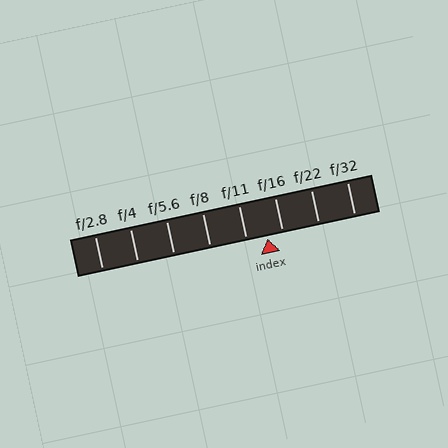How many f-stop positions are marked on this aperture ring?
There are 8 f-stop positions marked.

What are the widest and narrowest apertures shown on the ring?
The widest aperture shown is f/2.8 and the narrowest is f/32.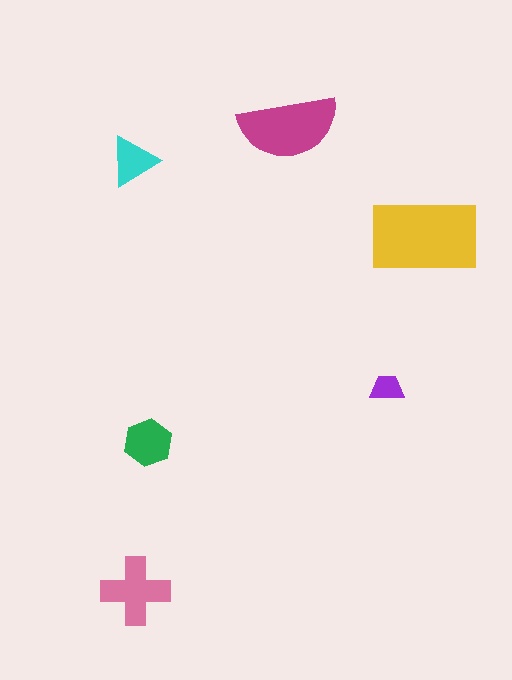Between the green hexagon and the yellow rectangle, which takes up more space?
The yellow rectangle.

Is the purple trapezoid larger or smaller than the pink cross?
Smaller.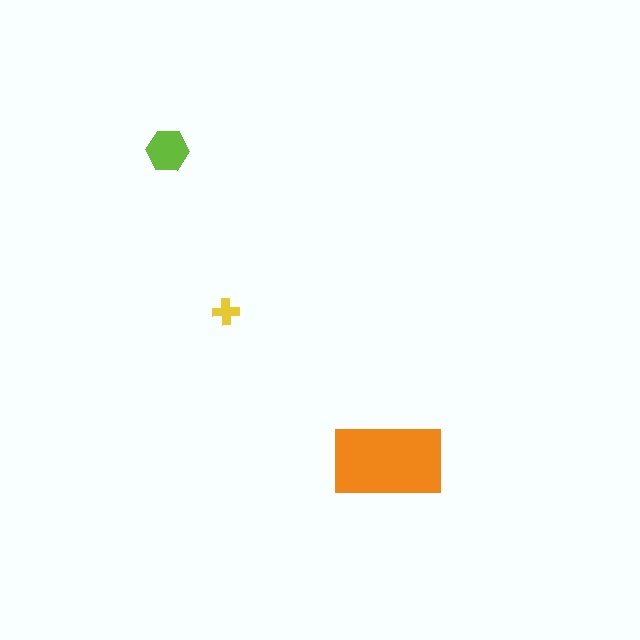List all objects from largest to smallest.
The orange rectangle, the lime hexagon, the yellow cross.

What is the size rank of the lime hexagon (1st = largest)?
2nd.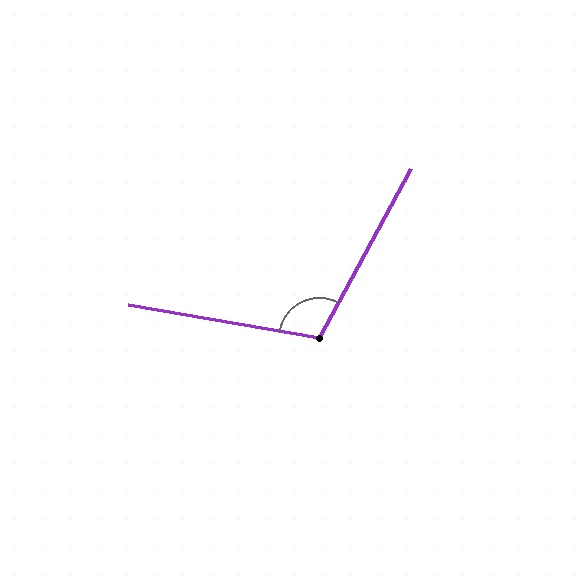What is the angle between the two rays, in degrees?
Approximately 109 degrees.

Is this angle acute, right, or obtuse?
It is obtuse.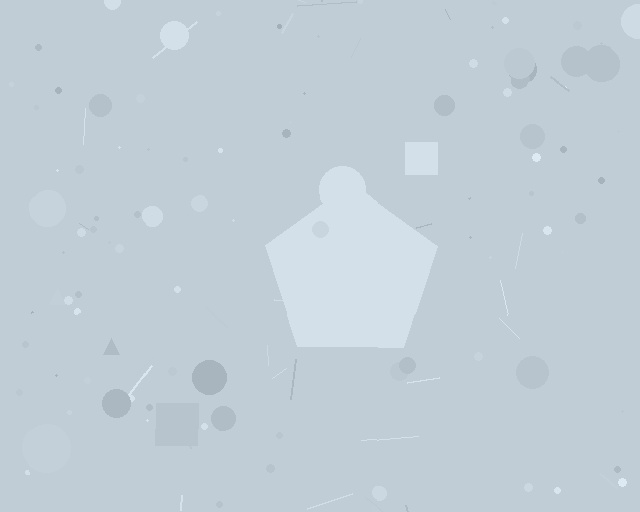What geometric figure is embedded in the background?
A pentagon is embedded in the background.